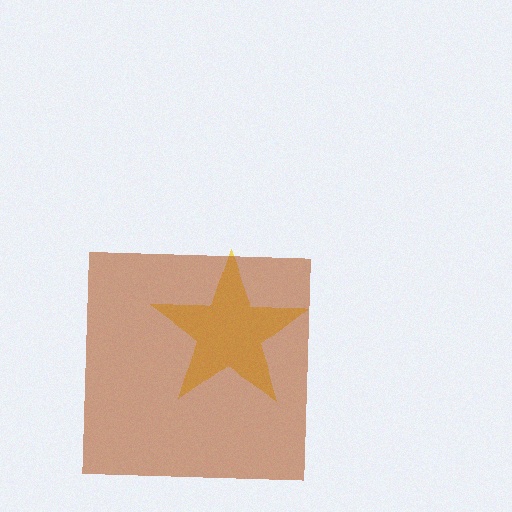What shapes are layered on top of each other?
The layered shapes are: a yellow star, a brown square.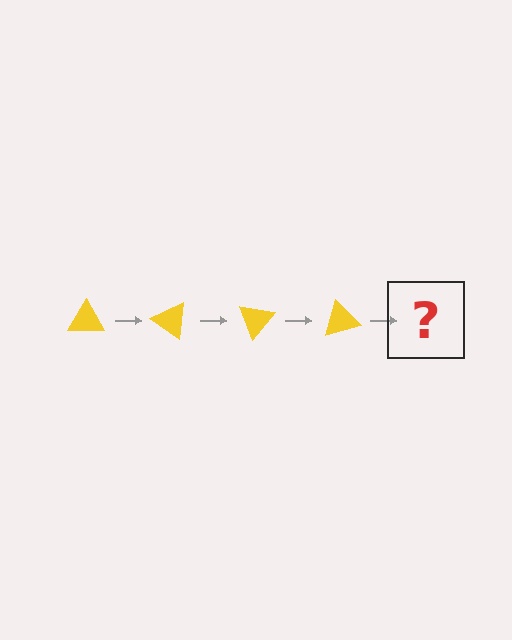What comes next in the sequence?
The next element should be a yellow triangle rotated 140 degrees.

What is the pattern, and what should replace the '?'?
The pattern is that the triangle rotates 35 degrees each step. The '?' should be a yellow triangle rotated 140 degrees.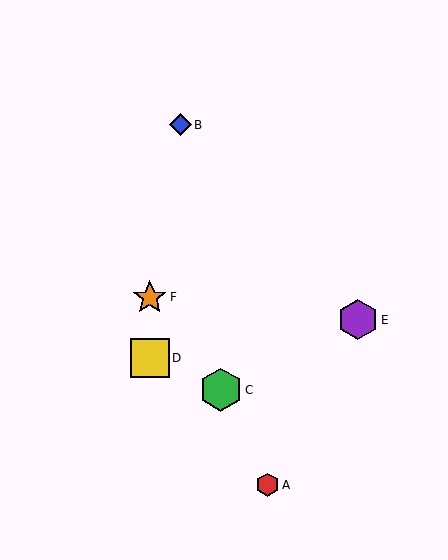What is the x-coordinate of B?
Object B is at x≈180.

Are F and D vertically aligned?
Yes, both are at x≈150.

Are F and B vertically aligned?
No, F is at x≈150 and B is at x≈180.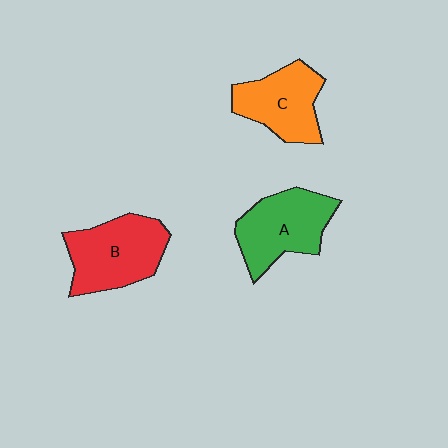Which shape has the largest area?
Shape B (red).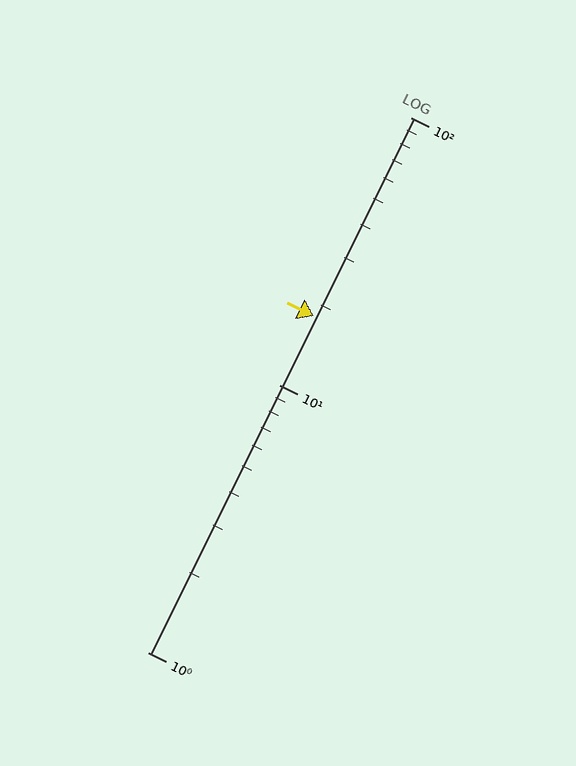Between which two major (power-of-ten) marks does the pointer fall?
The pointer is between 10 and 100.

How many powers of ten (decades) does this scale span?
The scale spans 2 decades, from 1 to 100.